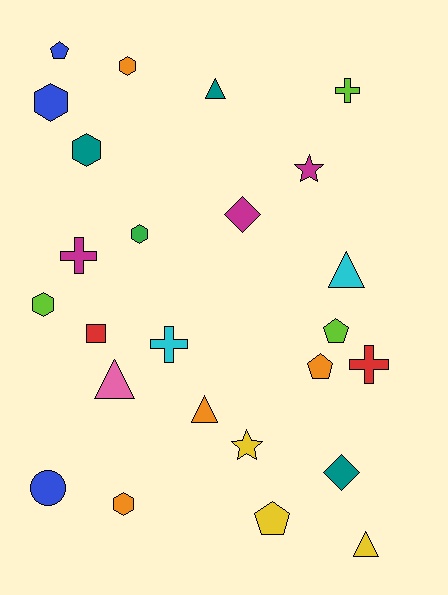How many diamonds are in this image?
There are 2 diamonds.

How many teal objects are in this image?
There are 3 teal objects.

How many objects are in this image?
There are 25 objects.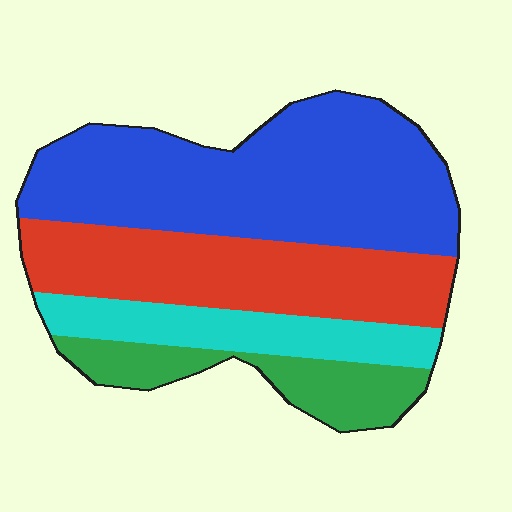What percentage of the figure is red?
Red takes up between a quarter and a half of the figure.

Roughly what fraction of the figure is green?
Green covers 14% of the figure.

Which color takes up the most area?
Blue, at roughly 45%.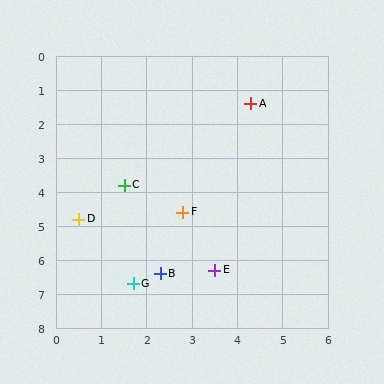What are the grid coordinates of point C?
Point C is at approximately (1.5, 3.8).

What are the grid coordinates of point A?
Point A is at approximately (4.3, 1.4).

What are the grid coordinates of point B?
Point B is at approximately (2.3, 6.4).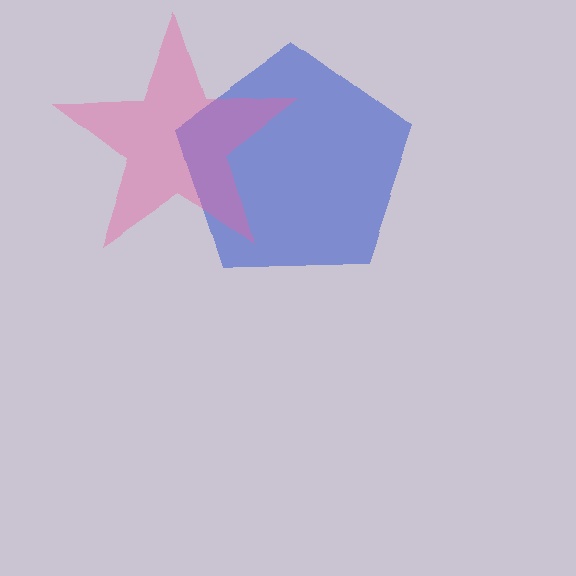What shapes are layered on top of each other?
The layered shapes are: a blue pentagon, a pink star.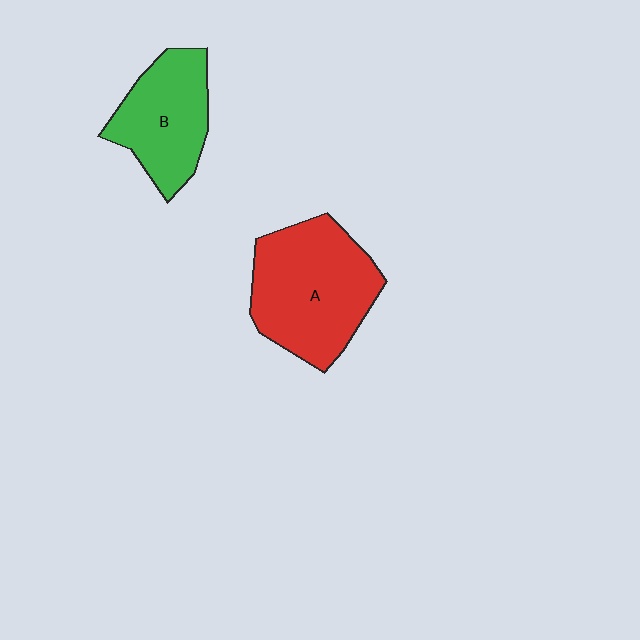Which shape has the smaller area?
Shape B (green).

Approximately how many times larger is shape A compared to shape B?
Approximately 1.4 times.